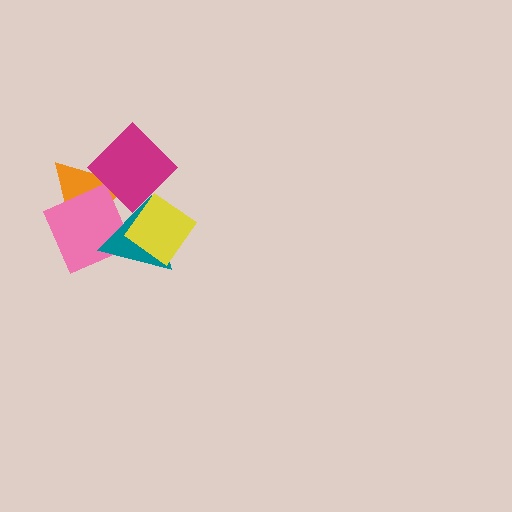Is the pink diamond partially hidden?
Yes, it is partially covered by another shape.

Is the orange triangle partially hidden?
Yes, it is partially covered by another shape.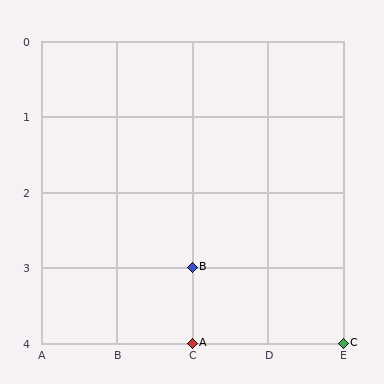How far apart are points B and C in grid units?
Points B and C are 2 columns and 1 row apart (about 2.2 grid units diagonally).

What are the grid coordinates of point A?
Point A is at grid coordinates (C, 4).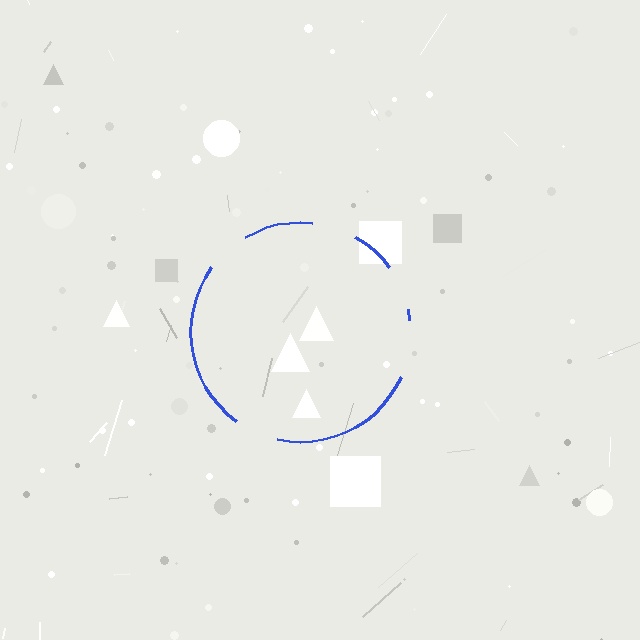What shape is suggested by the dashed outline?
The dashed outline suggests a circle.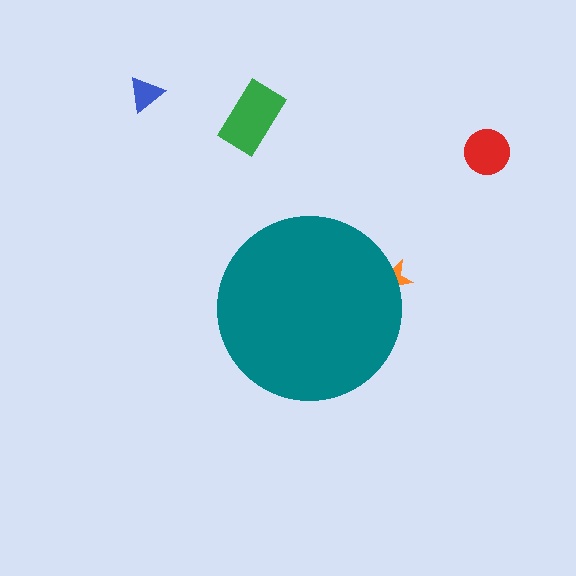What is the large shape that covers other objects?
A teal circle.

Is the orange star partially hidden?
Yes, the orange star is partially hidden behind the teal circle.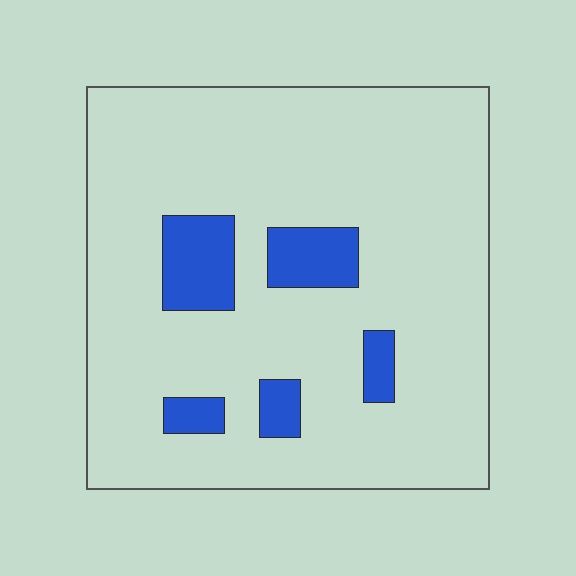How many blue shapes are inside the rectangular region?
5.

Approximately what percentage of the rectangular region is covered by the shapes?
Approximately 10%.